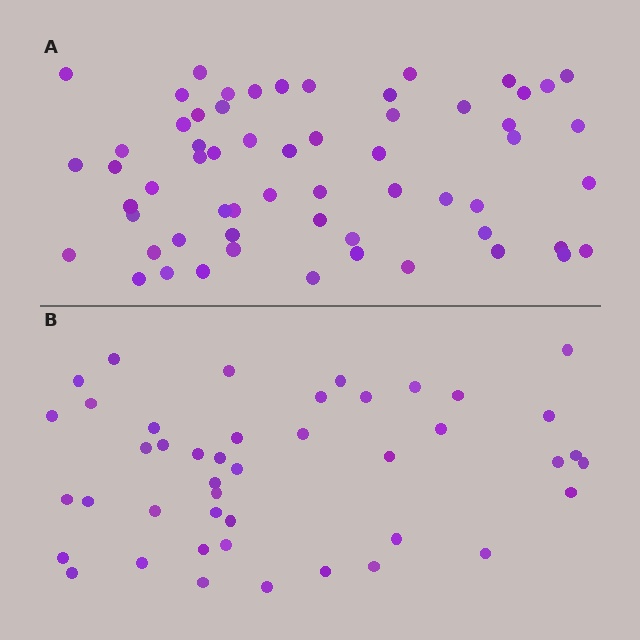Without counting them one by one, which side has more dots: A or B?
Region A (the top region) has more dots.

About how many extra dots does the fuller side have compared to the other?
Region A has approximately 15 more dots than region B.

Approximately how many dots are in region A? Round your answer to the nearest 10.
About 60 dots.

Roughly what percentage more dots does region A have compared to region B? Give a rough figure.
About 35% more.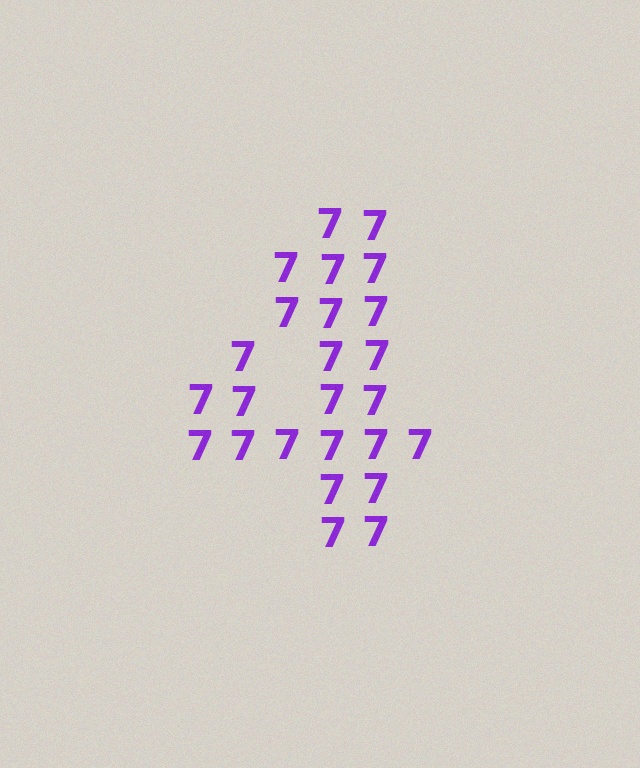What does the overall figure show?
The overall figure shows the digit 4.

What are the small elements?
The small elements are digit 7's.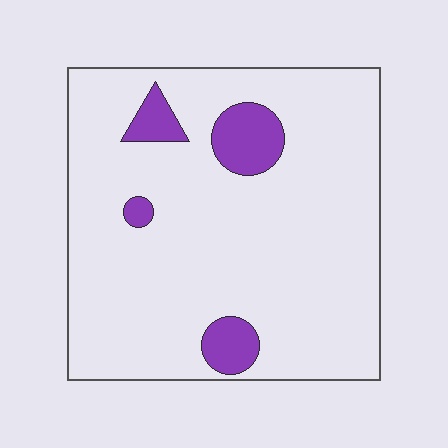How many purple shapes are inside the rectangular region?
4.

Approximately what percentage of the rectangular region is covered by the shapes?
Approximately 10%.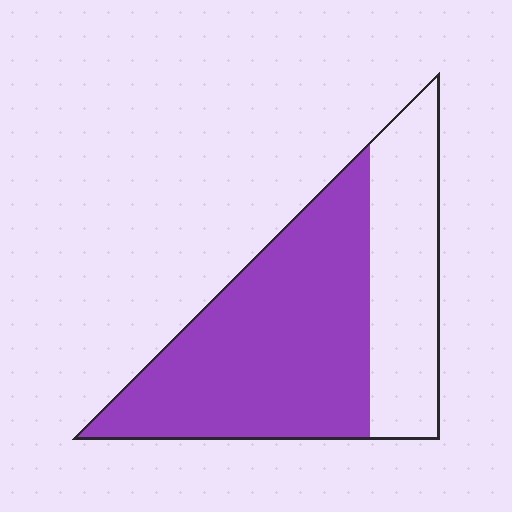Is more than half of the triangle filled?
Yes.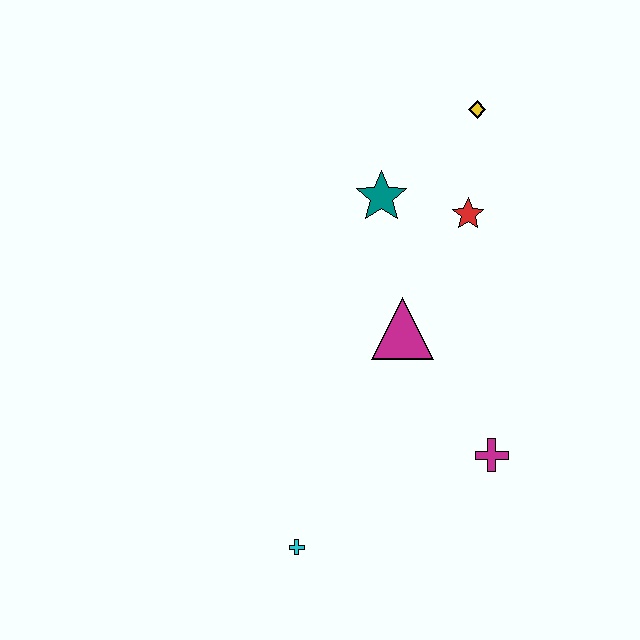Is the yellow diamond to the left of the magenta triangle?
No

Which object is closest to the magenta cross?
The magenta triangle is closest to the magenta cross.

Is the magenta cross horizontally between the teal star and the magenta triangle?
No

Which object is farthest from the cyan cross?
The yellow diamond is farthest from the cyan cross.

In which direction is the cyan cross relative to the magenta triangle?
The cyan cross is below the magenta triangle.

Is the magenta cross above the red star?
No